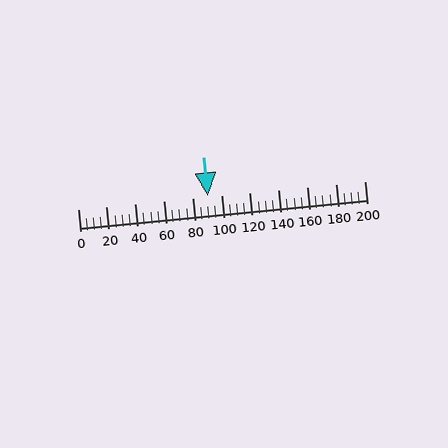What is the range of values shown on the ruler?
The ruler shows values from 0 to 200.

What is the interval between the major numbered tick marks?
The major tick marks are spaced 20 units apart.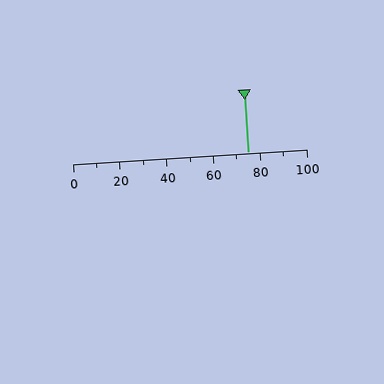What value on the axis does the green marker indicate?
The marker indicates approximately 75.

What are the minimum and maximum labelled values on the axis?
The axis runs from 0 to 100.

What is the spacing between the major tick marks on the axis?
The major ticks are spaced 20 apart.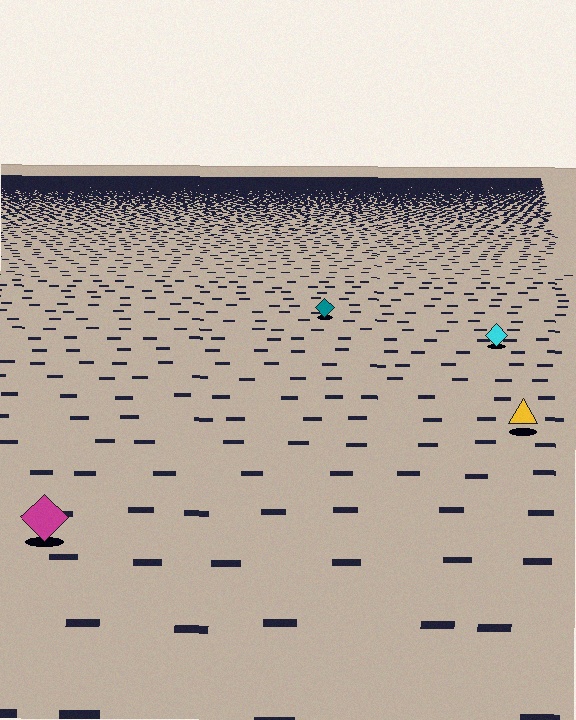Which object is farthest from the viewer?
The teal diamond is farthest from the viewer. It appears smaller and the ground texture around it is denser.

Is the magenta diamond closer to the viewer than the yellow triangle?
Yes. The magenta diamond is closer — you can tell from the texture gradient: the ground texture is coarser near it.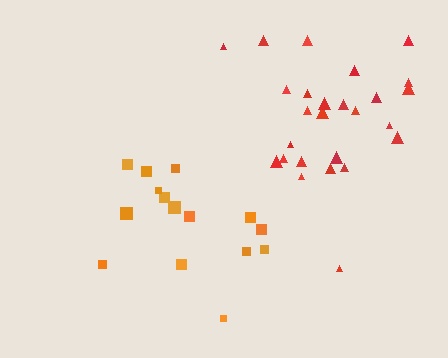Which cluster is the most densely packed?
Red.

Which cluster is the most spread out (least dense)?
Orange.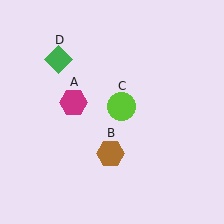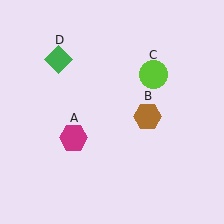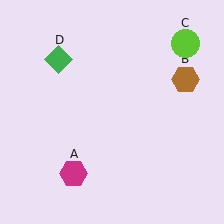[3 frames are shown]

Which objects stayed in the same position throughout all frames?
Green diamond (object D) remained stationary.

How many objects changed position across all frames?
3 objects changed position: magenta hexagon (object A), brown hexagon (object B), lime circle (object C).